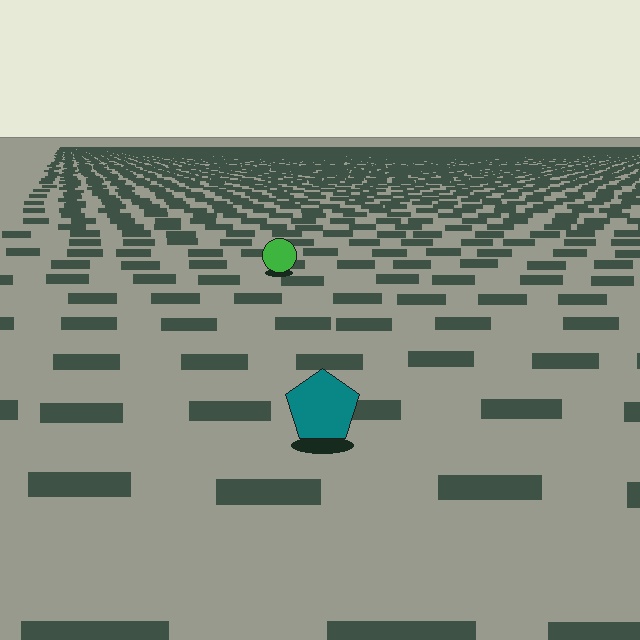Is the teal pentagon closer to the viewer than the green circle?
Yes. The teal pentagon is closer — you can tell from the texture gradient: the ground texture is coarser near it.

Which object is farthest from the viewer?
The green circle is farthest from the viewer. It appears smaller and the ground texture around it is denser.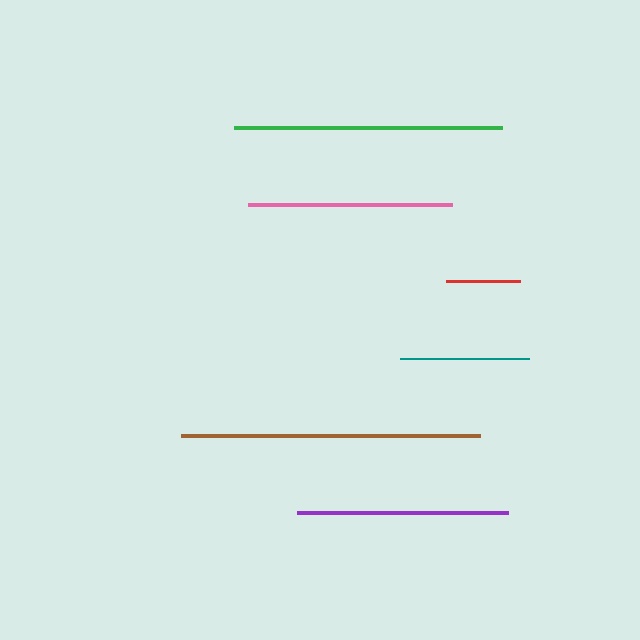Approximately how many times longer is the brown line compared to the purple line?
The brown line is approximately 1.4 times the length of the purple line.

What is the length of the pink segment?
The pink segment is approximately 204 pixels long.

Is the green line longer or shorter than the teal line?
The green line is longer than the teal line.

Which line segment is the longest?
The brown line is the longest at approximately 299 pixels.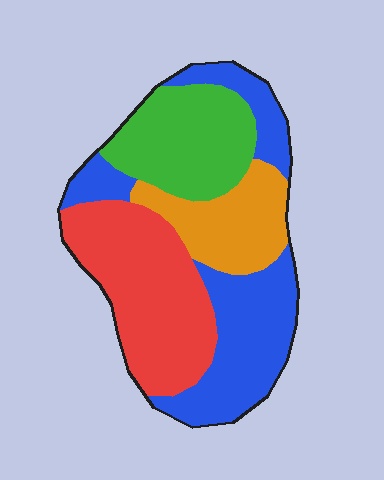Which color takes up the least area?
Orange, at roughly 15%.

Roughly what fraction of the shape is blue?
Blue takes up between a sixth and a third of the shape.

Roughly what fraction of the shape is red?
Red takes up about one third (1/3) of the shape.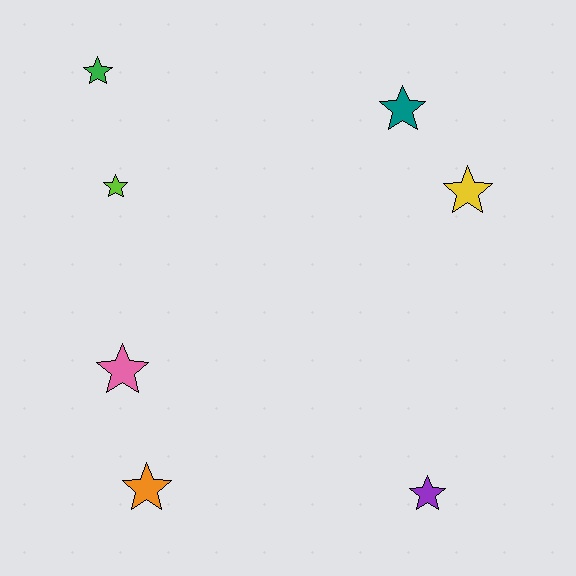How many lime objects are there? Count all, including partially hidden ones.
There is 1 lime object.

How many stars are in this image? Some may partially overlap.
There are 7 stars.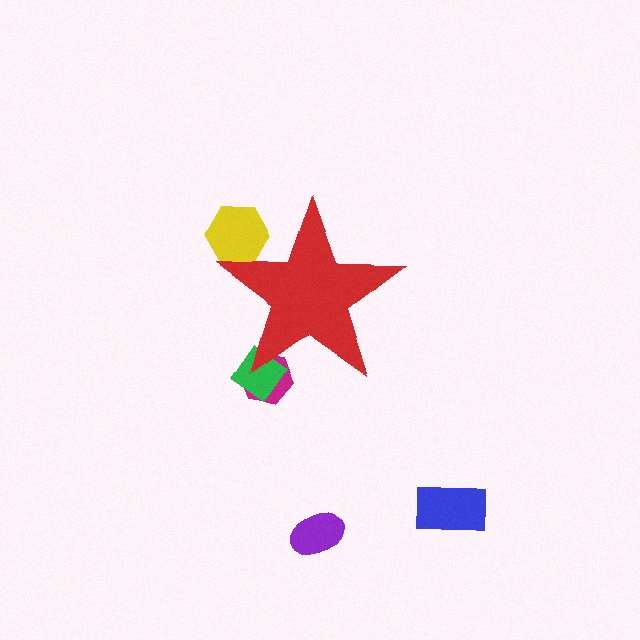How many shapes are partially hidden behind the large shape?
3 shapes are partially hidden.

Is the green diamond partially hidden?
Yes, the green diamond is partially hidden behind the red star.